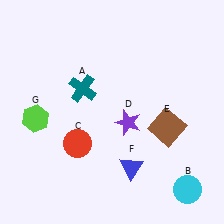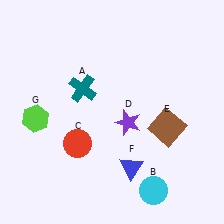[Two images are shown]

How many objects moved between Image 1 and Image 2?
1 object moved between the two images.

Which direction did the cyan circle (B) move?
The cyan circle (B) moved left.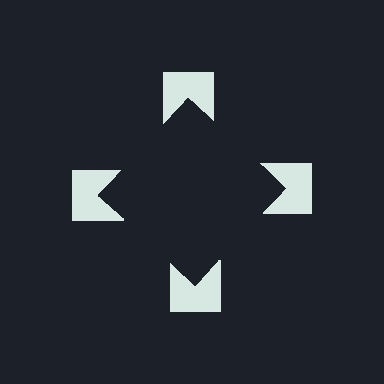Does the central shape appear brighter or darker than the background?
It typically appears slightly darker than the background, even though no actual brightness change is drawn.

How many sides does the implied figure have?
4 sides.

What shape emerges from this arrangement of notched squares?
An illusory square — its edges are inferred from the aligned wedge cuts in the notched squares, not physically drawn.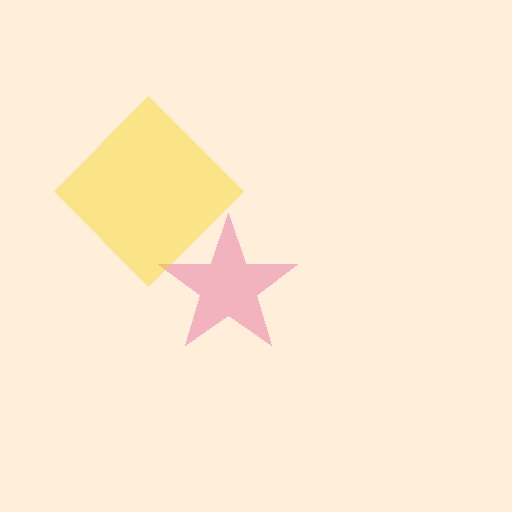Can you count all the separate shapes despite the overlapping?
Yes, there are 2 separate shapes.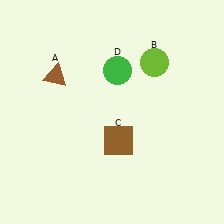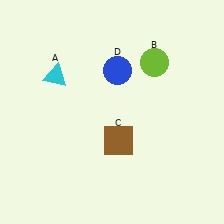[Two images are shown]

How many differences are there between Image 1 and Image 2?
There are 2 differences between the two images.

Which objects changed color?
A changed from brown to cyan. D changed from green to blue.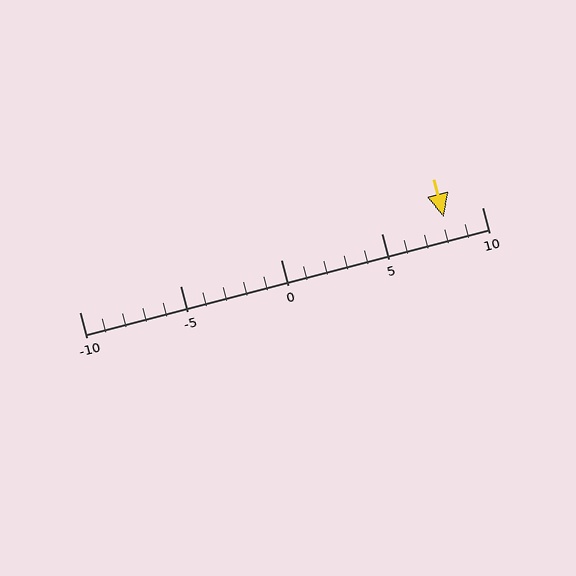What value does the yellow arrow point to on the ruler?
The yellow arrow points to approximately 8.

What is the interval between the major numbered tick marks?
The major tick marks are spaced 5 units apart.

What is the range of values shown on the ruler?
The ruler shows values from -10 to 10.